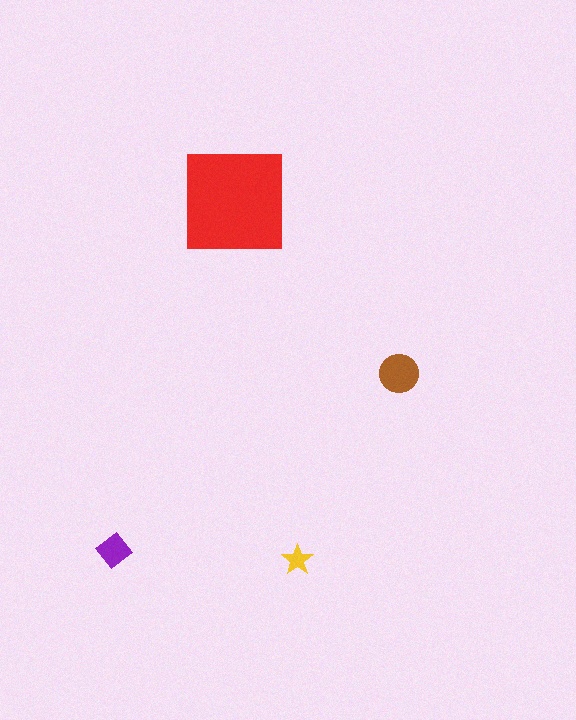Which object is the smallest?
The yellow star.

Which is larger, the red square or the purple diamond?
The red square.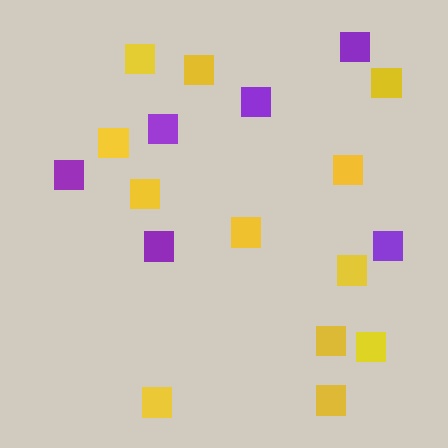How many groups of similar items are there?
There are 2 groups: one group of yellow squares (12) and one group of purple squares (6).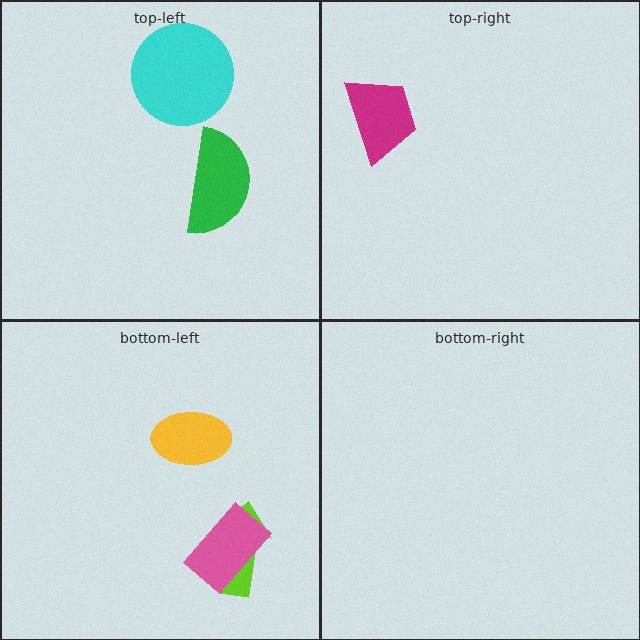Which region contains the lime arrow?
The bottom-left region.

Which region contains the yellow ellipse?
The bottom-left region.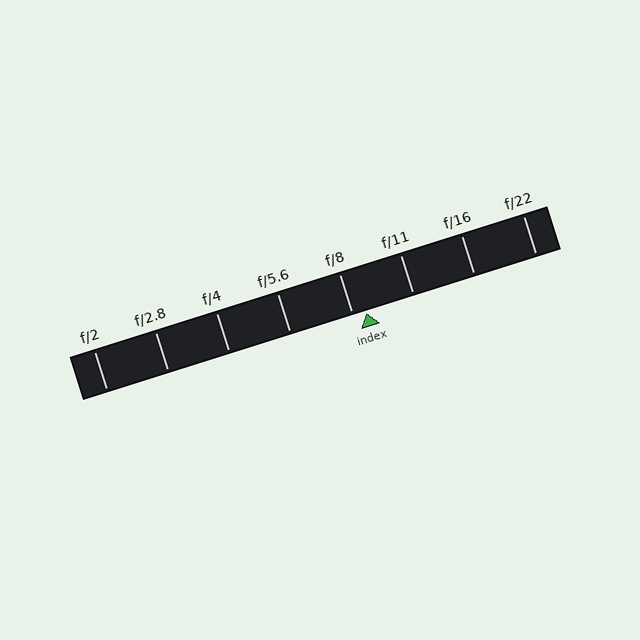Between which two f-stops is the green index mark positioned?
The index mark is between f/8 and f/11.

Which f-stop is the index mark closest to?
The index mark is closest to f/8.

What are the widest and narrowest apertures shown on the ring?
The widest aperture shown is f/2 and the narrowest is f/22.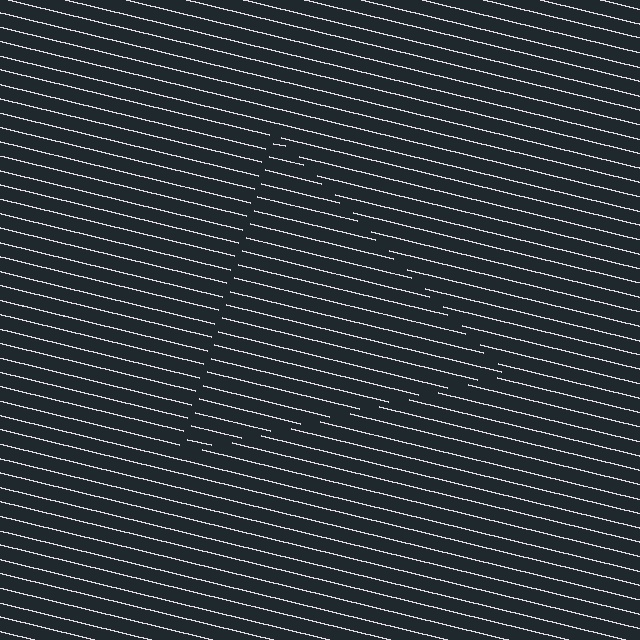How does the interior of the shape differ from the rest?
The interior of the shape contains the same grating, shifted by half a period — the contour is defined by the phase discontinuity where line-ends from the inner and outer gratings abut.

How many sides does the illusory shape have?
3 sides — the line-ends trace a triangle.